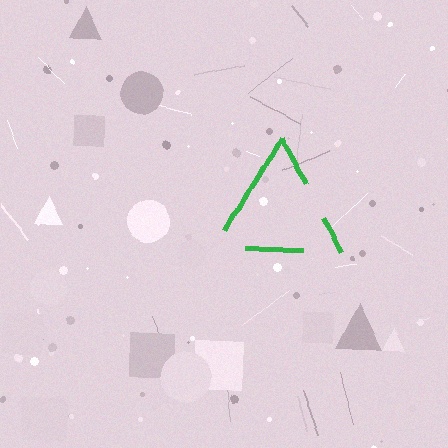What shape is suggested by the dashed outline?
The dashed outline suggests a triangle.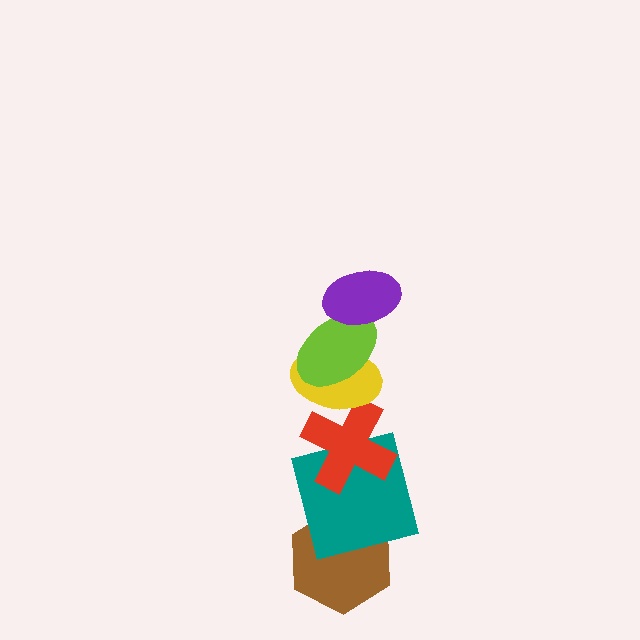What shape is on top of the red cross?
The yellow ellipse is on top of the red cross.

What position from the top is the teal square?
The teal square is 5th from the top.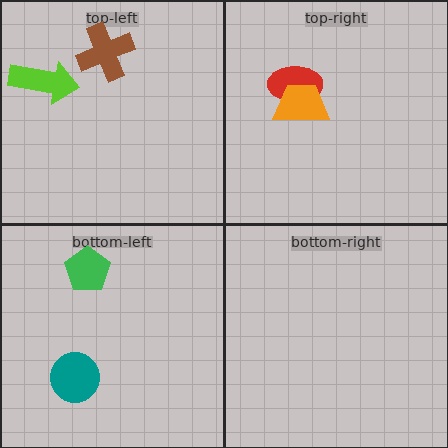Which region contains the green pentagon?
The bottom-left region.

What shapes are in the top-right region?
The red ellipse, the orange trapezoid.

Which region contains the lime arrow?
The top-left region.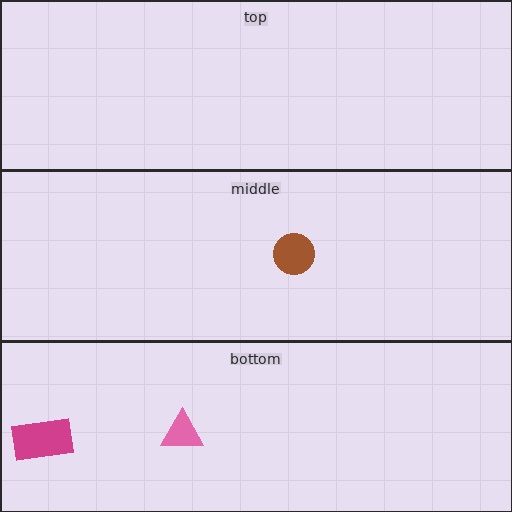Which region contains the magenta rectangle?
The bottom region.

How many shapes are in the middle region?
1.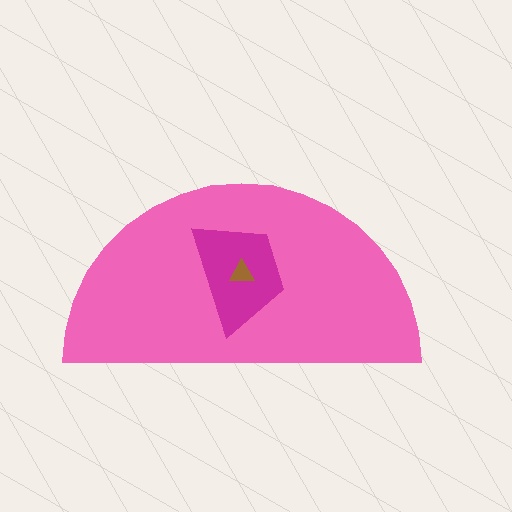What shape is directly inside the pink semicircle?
The magenta trapezoid.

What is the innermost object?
The brown triangle.